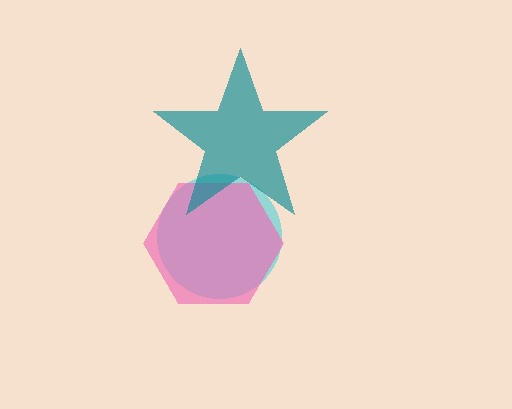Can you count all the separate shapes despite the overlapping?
Yes, there are 3 separate shapes.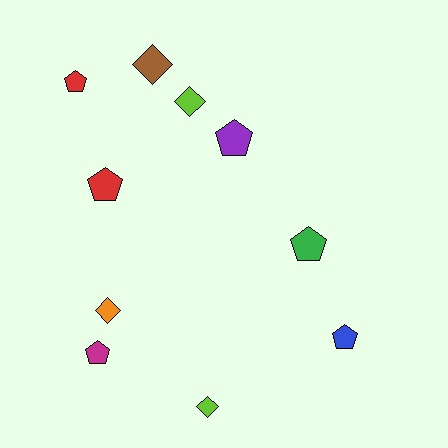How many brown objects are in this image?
There is 1 brown object.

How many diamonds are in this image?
There are 4 diamonds.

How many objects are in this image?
There are 10 objects.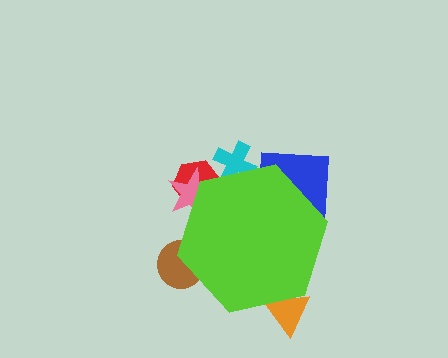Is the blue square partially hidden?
Yes, the blue square is partially hidden behind the lime hexagon.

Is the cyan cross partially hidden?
Yes, the cyan cross is partially hidden behind the lime hexagon.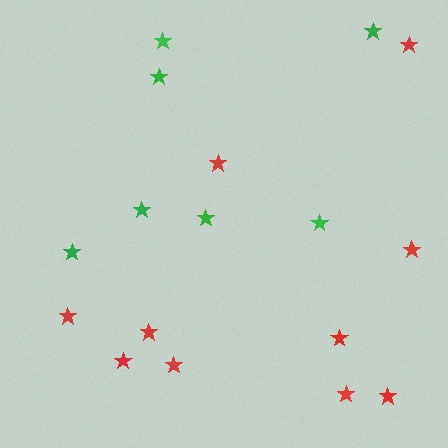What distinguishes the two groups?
There are 2 groups: one group of red stars (10) and one group of green stars (7).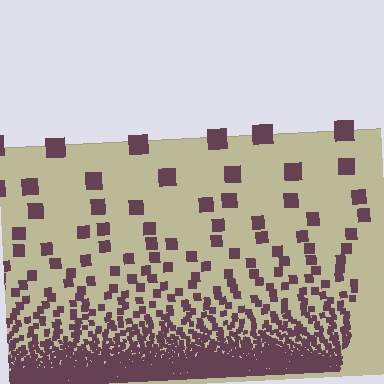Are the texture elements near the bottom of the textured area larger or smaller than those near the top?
Smaller. The gradient is inverted — elements near the bottom are smaller and denser.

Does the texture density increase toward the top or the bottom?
Density increases toward the bottom.